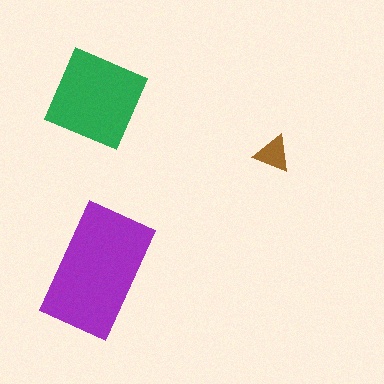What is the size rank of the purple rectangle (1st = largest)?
1st.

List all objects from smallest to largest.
The brown triangle, the green diamond, the purple rectangle.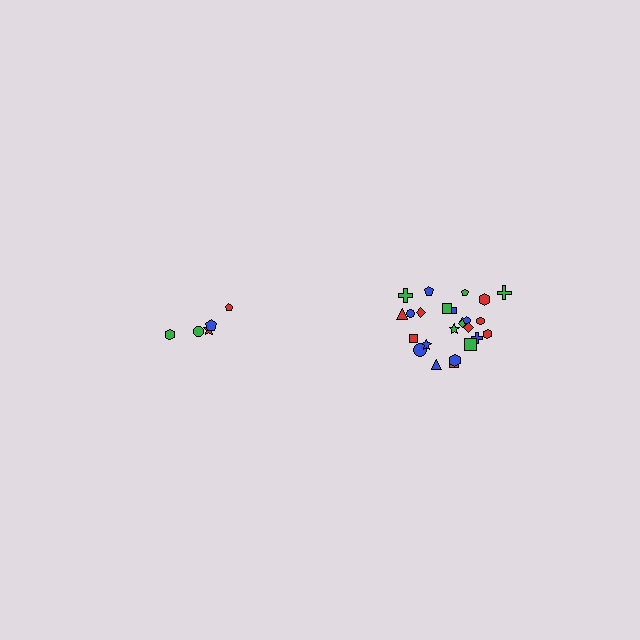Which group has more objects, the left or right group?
The right group.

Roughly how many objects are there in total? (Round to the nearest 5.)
Roughly 30 objects in total.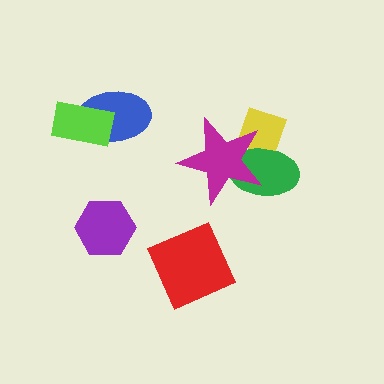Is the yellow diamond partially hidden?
Yes, it is partially covered by another shape.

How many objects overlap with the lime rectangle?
1 object overlaps with the lime rectangle.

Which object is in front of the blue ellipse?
The lime rectangle is in front of the blue ellipse.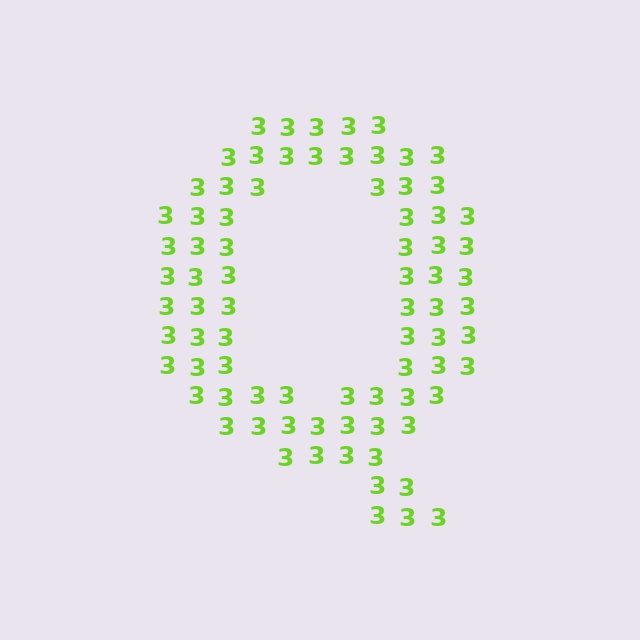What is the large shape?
The large shape is the letter Q.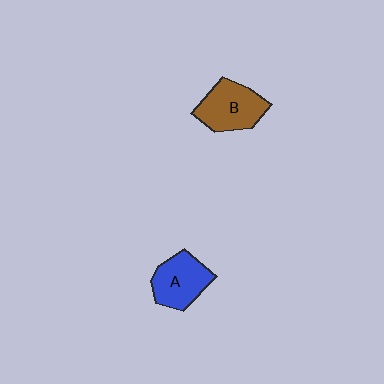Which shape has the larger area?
Shape B (brown).